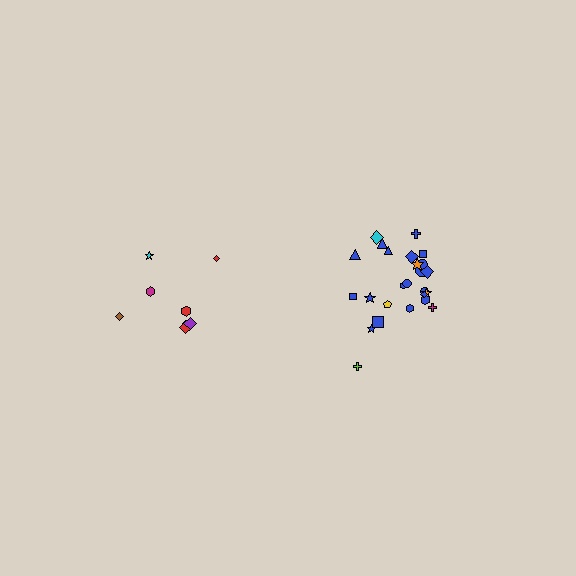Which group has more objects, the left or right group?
The right group.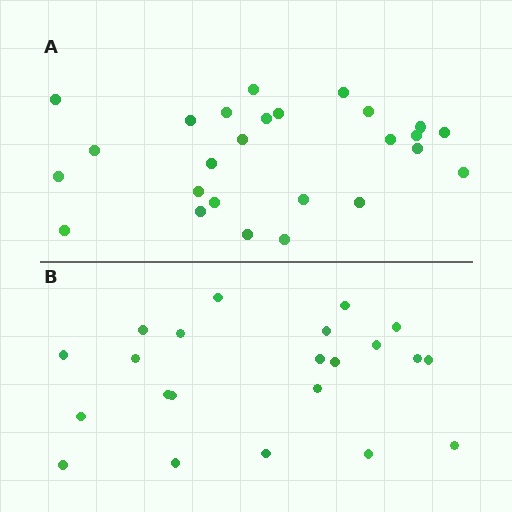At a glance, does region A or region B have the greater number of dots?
Region A (the top region) has more dots.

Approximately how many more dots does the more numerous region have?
Region A has about 4 more dots than region B.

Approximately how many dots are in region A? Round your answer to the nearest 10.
About 30 dots. (The exact count is 26, which rounds to 30.)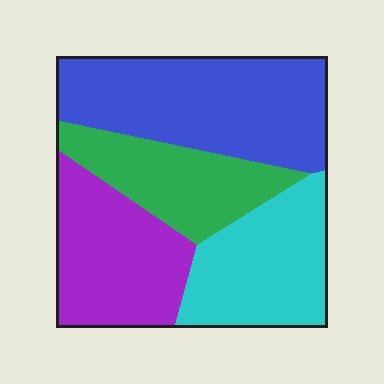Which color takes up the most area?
Blue, at roughly 35%.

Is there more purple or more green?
Purple.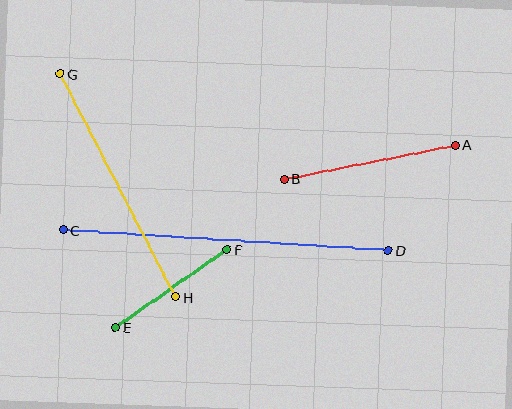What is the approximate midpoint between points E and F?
The midpoint is at approximately (171, 288) pixels.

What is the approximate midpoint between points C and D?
The midpoint is at approximately (226, 240) pixels.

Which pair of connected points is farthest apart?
Points C and D are farthest apart.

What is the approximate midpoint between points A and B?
The midpoint is at approximately (370, 162) pixels.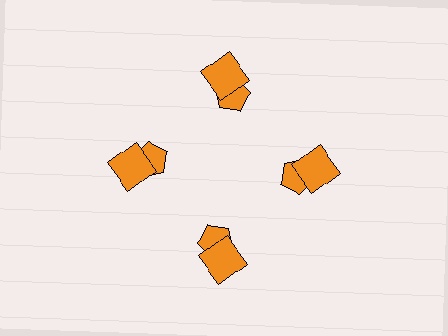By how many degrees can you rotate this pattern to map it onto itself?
The pattern maps onto itself every 90 degrees of rotation.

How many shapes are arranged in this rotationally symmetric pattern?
There are 8 shapes, arranged in 4 groups of 2.